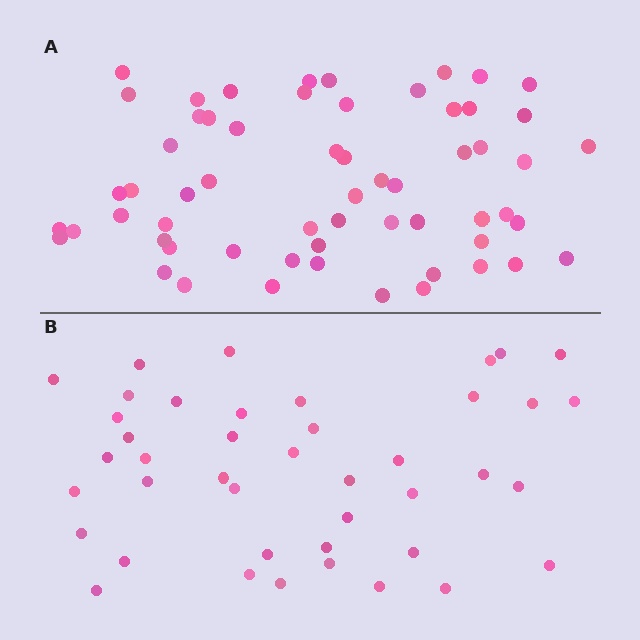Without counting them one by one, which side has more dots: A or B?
Region A (the top region) has more dots.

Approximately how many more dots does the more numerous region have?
Region A has approximately 20 more dots than region B.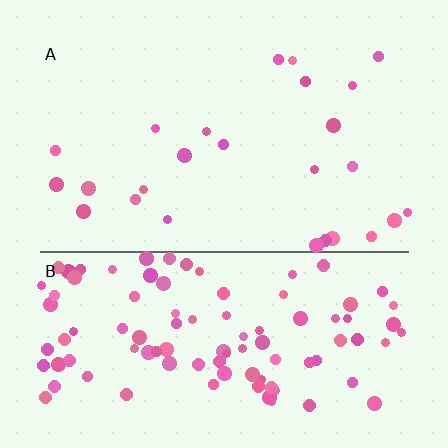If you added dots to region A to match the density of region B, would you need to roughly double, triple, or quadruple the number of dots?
Approximately quadruple.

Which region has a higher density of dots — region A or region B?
B (the bottom).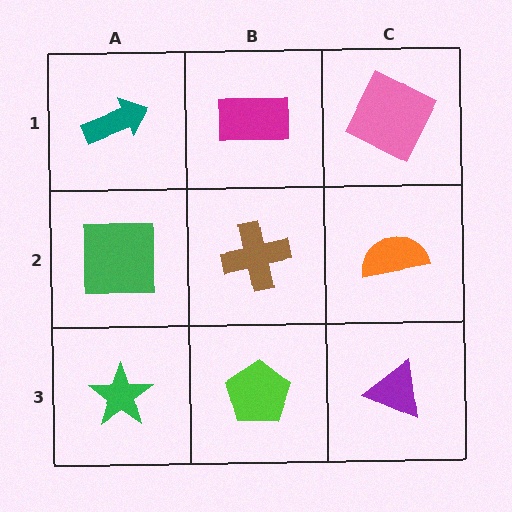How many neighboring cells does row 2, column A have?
3.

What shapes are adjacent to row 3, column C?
An orange semicircle (row 2, column C), a lime pentagon (row 3, column B).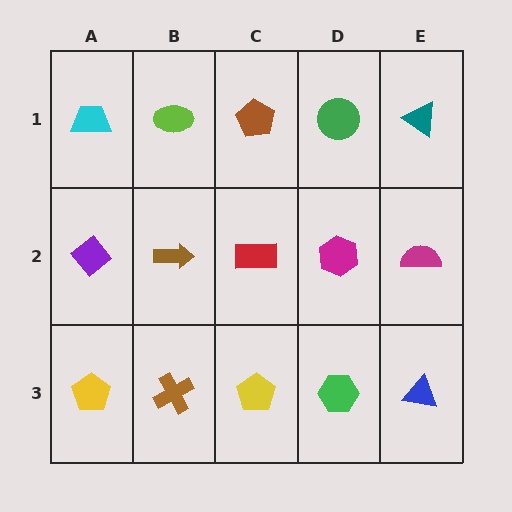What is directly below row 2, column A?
A yellow pentagon.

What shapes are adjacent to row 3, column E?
A magenta semicircle (row 2, column E), a green hexagon (row 3, column D).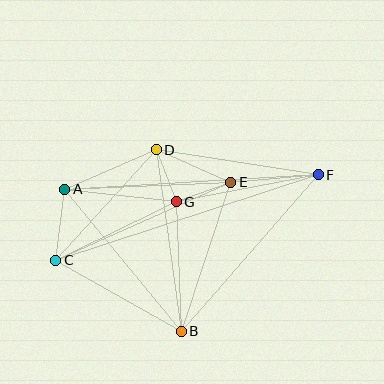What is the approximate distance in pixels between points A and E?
The distance between A and E is approximately 166 pixels.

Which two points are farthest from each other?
Points C and F are farthest from each other.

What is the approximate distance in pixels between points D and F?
The distance between D and F is approximately 164 pixels.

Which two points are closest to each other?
Points D and G are closest to each other.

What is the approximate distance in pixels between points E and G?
The distance between E and G is approximately 58 pixels.